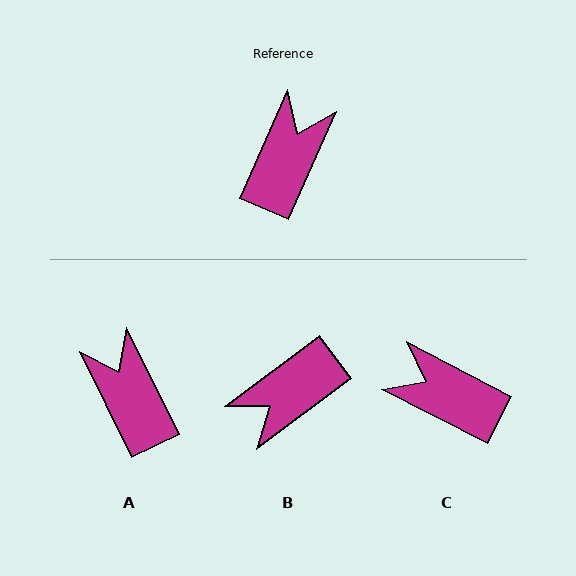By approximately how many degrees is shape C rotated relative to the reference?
Approximately 86 degrees counter-clockwise.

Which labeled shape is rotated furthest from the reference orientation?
B, about 150 degrees away.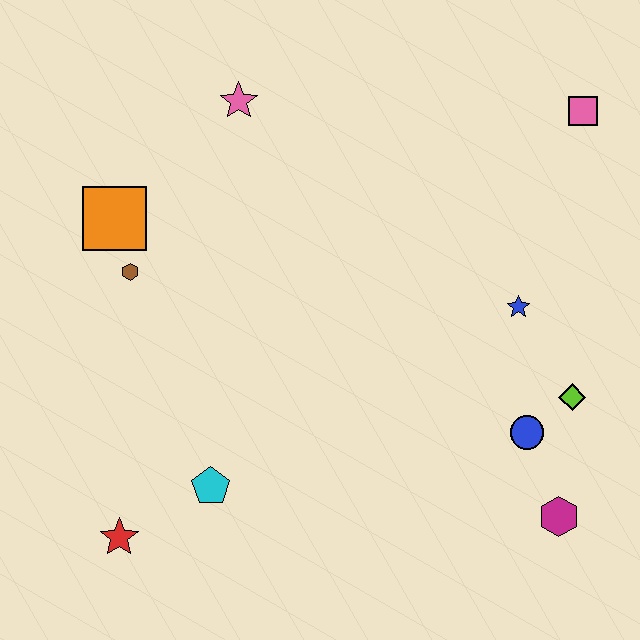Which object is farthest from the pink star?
The magenta hexagon is farthest from the pink star.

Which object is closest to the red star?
The cyan pentagon is closest to the red star.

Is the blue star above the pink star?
No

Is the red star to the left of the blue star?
Yes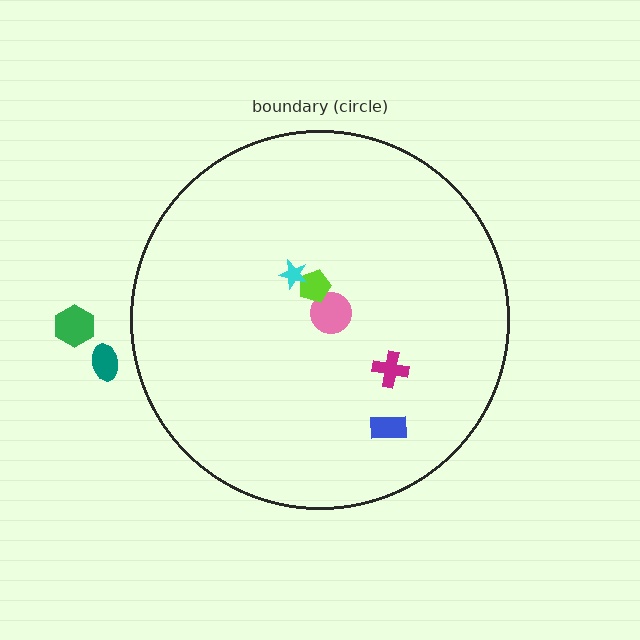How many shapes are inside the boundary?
5 inside, 2 outside.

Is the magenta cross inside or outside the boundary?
Inside.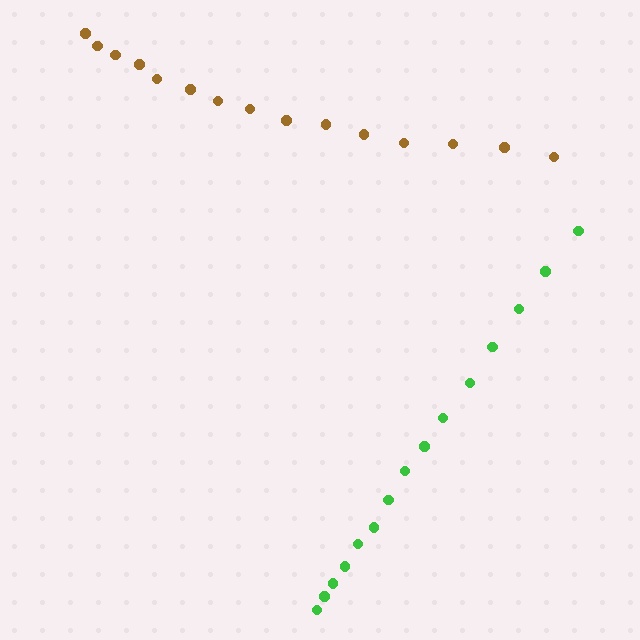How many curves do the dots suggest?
There are 2 distinct paths.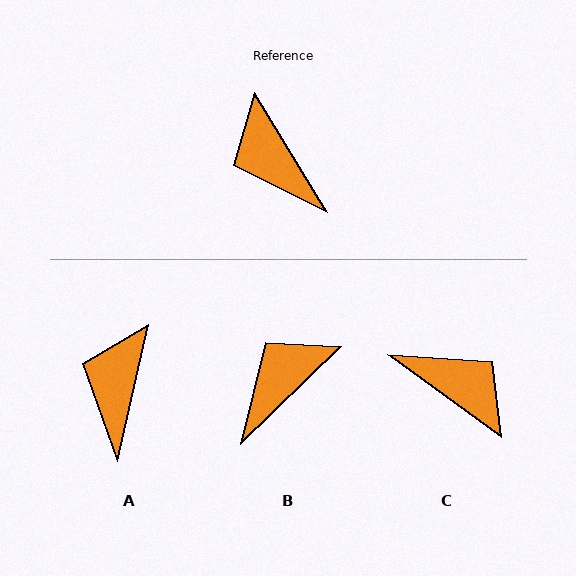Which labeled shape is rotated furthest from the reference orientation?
C, about 157 degrees away.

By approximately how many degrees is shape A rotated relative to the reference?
Approximately 44 degrees clockwise.